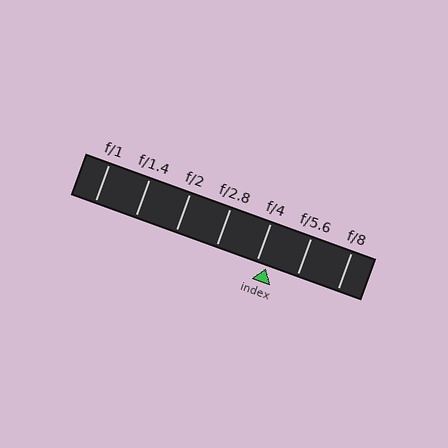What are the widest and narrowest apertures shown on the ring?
The widest aperture shown is f/1 and the narrowest is f/8.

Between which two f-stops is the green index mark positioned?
The index mark is between f/4 and f/5.6.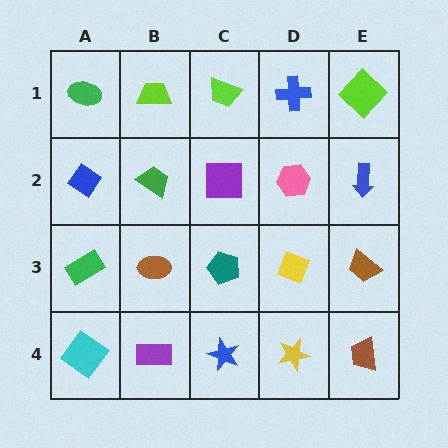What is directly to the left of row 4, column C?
A purple rectangle.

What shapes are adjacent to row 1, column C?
A purple square (row 2, column C), a lime trapezoid (row 1, column B), a blue cross (row 1, column D).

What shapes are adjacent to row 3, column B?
A green trapezoid (row 2, column B), a purple rectangle (row 4, column B), a green rectangle (row 3, column A), a teal pentagon (row 3, column C).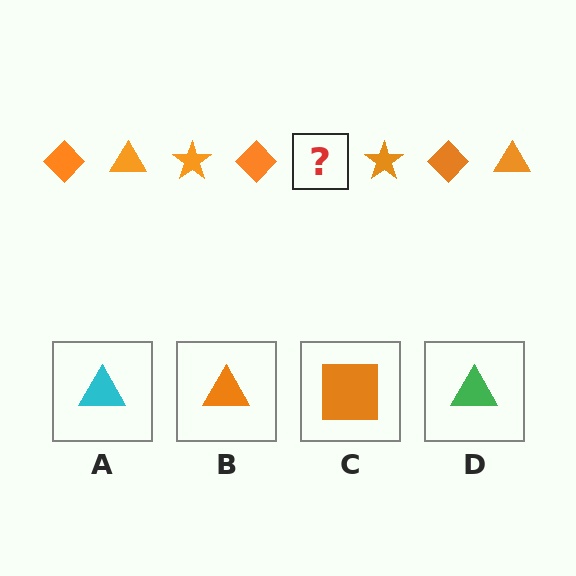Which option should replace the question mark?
Option B.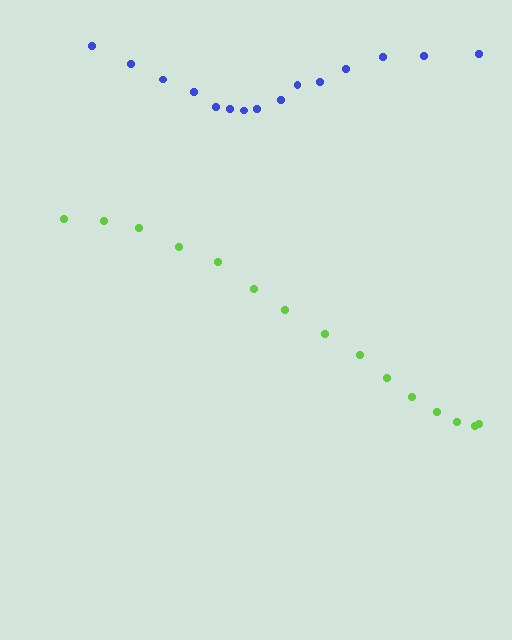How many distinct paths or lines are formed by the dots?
There are 2 distinct paths.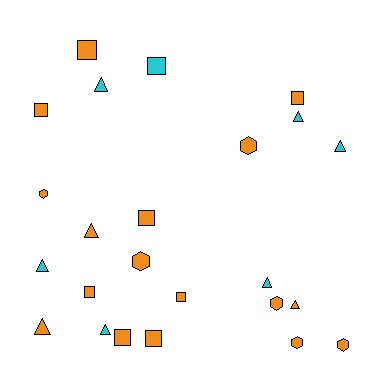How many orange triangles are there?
There are 3 orange triangles.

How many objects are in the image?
There are 24 objects.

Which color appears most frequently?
Orange, with 17 objects.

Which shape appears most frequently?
Triangle, with 9 objects.